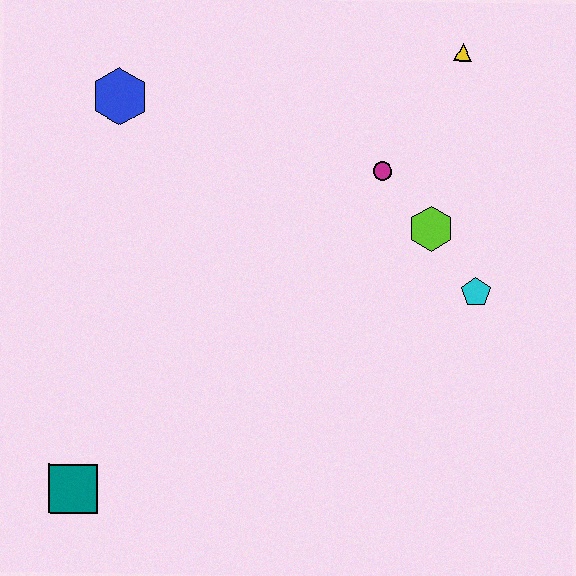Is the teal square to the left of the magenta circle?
Yes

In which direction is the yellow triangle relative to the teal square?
The yellow triangle is above the teal square.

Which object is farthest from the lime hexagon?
The teal square is farthest from the lime hexagon.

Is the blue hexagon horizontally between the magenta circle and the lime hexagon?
No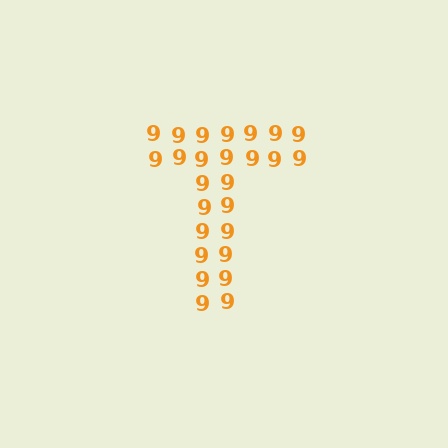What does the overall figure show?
The overall figure shows the letter T.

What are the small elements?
The small elements are digit 9's.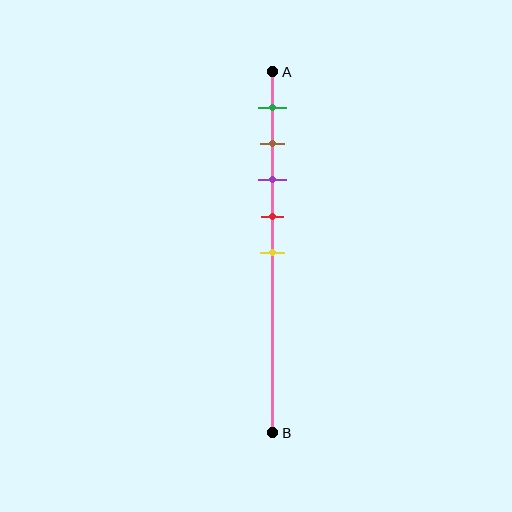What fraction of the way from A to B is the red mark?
The red mark is approximately 40% (0.4) of the way from A to B.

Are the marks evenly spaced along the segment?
Yes, the marks are approximately evenly spaced.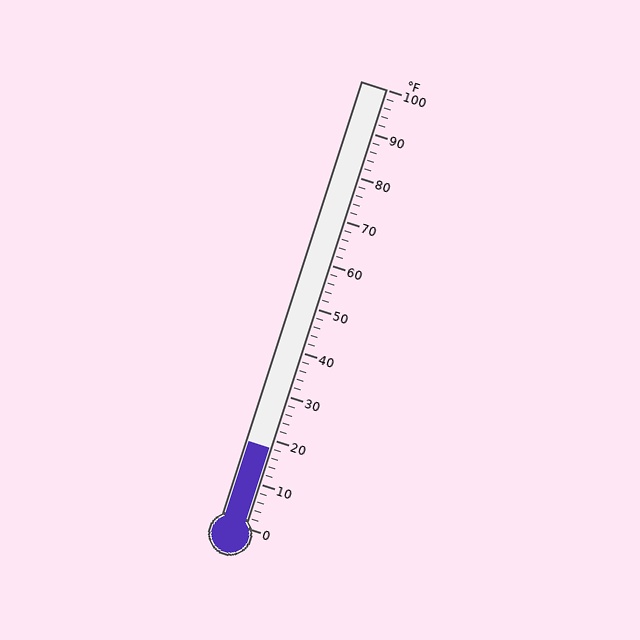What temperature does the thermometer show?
The thermometer shows approximately 18°F.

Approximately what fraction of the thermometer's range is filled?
The thermometer is filled to approximately 20% of its range.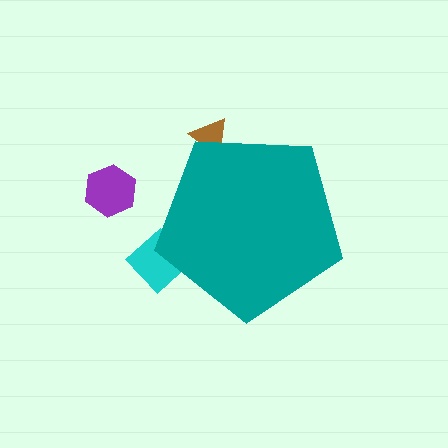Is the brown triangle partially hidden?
Yes, the brown triangle is partially hidden behind the teal pentagon.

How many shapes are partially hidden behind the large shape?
2 shapes are partially hidden.